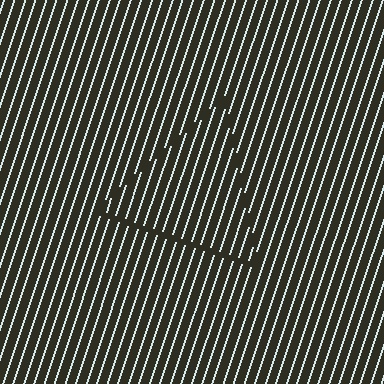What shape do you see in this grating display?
An illusory triangle. The interior of the shape contains the same grating, shifted by half a period — the contour is defined by the phase discontinuity where line-ends from the inner and outer gratings abut.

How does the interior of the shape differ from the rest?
The interior of the shape contains the same grating, shifted by half a period — the contour is defined by the phase discontinuity where line-ends from the inner and outer gratings abut.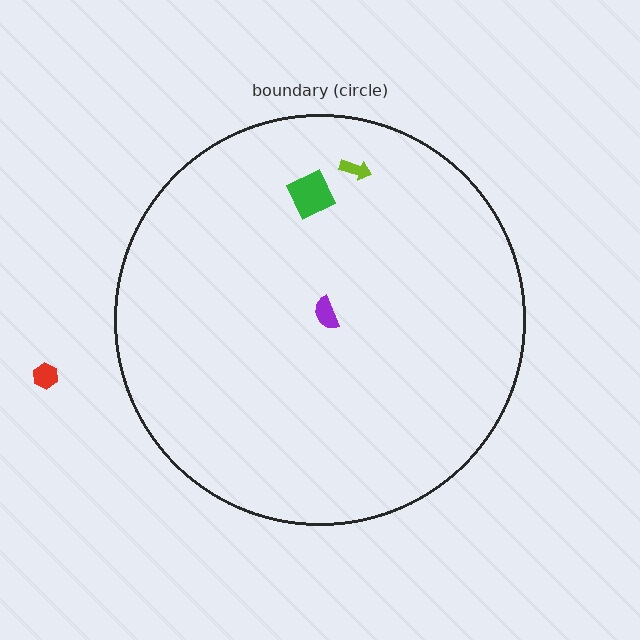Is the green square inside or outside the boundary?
Inside.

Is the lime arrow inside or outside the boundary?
Inside.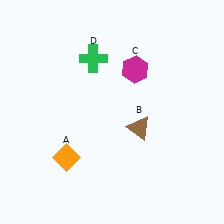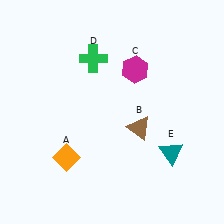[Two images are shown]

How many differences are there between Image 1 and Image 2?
There is 1 difference between the two images.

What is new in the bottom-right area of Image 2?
A teal triangle (E) was added in the bottom-right area of Image 2.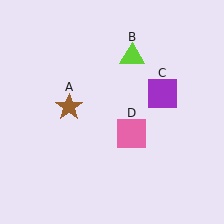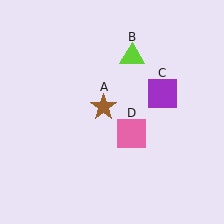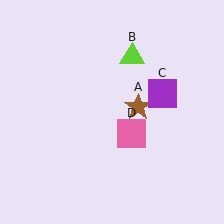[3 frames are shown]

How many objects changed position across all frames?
1 object changed position: brown star (object A).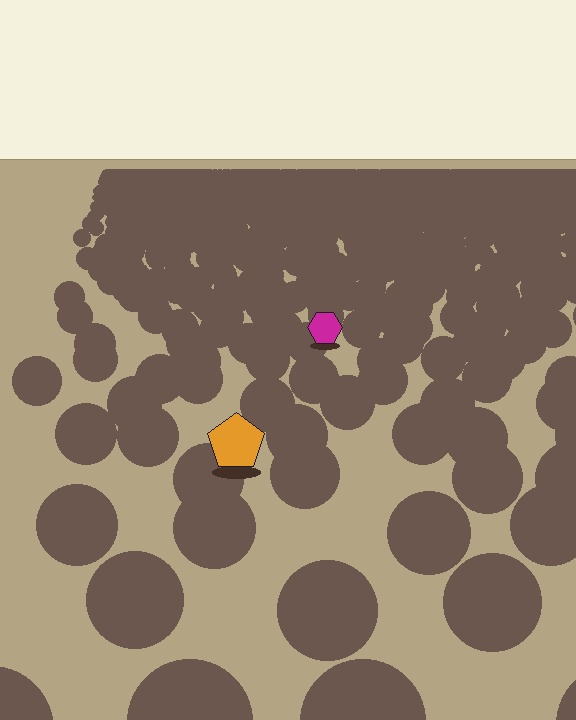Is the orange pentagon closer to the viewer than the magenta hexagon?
Yes. The orange pentagon is closer — you can tell from the texture gradient: the ground texture is coarser near it.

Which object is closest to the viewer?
The orange pentagon is closest. The texture marks near it are larger and more spread out.